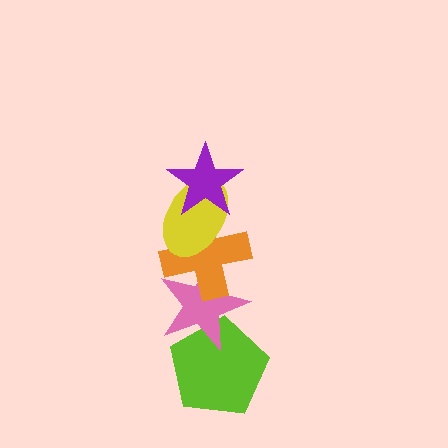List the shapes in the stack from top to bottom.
From top to bottom: the purple star, the yellow ellipse, the orange cross, the pink star, the lime pentagon.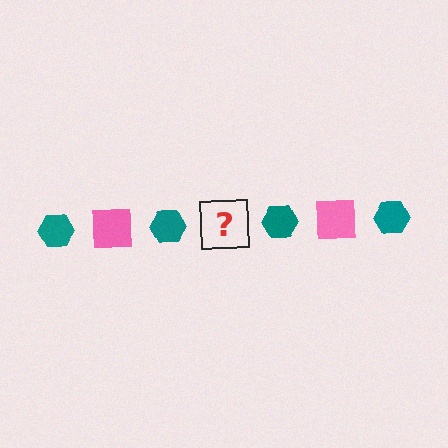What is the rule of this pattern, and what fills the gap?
The rule is that the pattern alternates between teal hexagon and pink square. The gap should be filled with a pink square.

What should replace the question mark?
The question mark should be replaced with a pink square.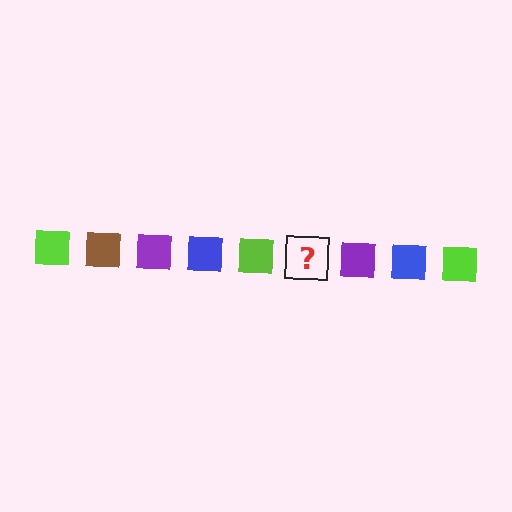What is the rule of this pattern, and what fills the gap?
The rule is that the pattern cycles through lime, brown, purple, blue squares. The gap should be filled with a brown square.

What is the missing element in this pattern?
The missing element is a brown square.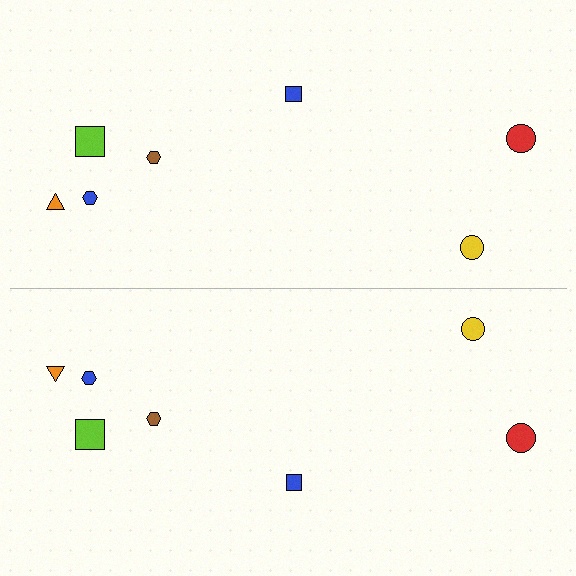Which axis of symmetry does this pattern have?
The pattern has a horizontal axis of symmetry running through the center of the image.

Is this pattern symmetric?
Yes, this pattern has bilateral (reflection) symmetry.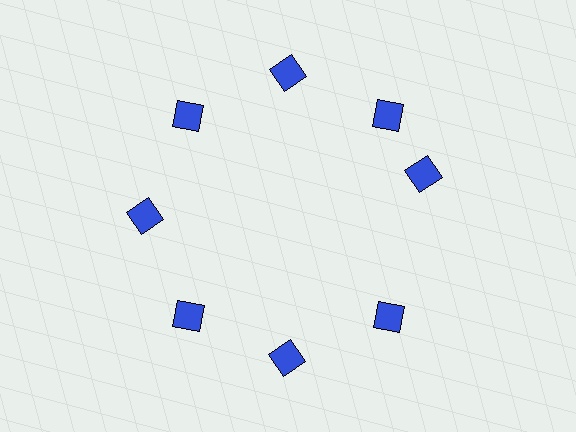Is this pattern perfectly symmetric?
No. The 8 blue diamonds are arranged in a ring, but one element near the 3 o'clock position is rotated out of alignment along the ring, breaking the 8-fold rotational symmetry.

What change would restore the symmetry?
The symmetry would be restored by rotating it back into even spacing with its neighbors so that all 8 diamonds sit at equal angles and equal distance from the center.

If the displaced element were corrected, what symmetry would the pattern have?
It would have 8-fold rotational symmetry — the pattern would map onto itself every 45 degrees.